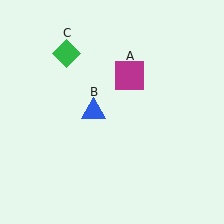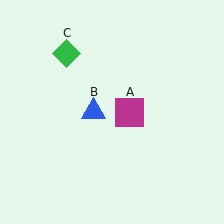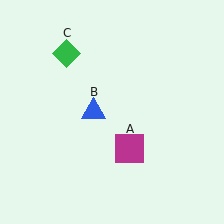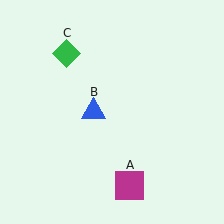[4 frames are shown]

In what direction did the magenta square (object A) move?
The magenta square (object A) moved down.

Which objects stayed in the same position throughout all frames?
Blue triangle (object B) and green diamond (object C) remained stationary.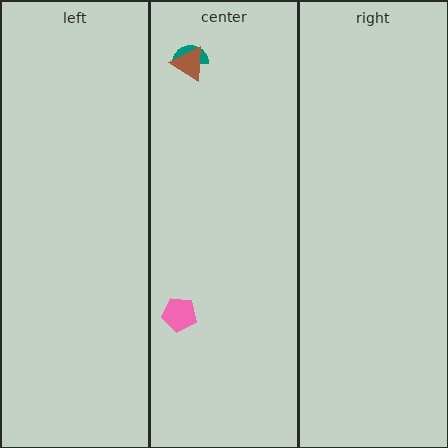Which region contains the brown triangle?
The center region.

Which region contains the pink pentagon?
The center region.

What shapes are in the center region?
The teal semicircle, the pink pentagon, the brown triangle.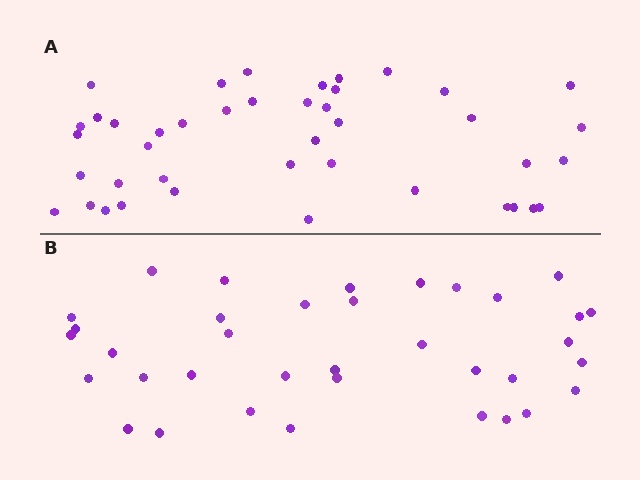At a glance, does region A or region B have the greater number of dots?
Region A (the top region) has more dots.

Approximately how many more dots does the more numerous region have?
Region A has about 6 more dots than region B.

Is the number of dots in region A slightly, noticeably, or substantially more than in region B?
Region A has only slightly more — the two regions are fairly close. The ratio is roughly 1.2 to 1.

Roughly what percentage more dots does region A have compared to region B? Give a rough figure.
About 15% more.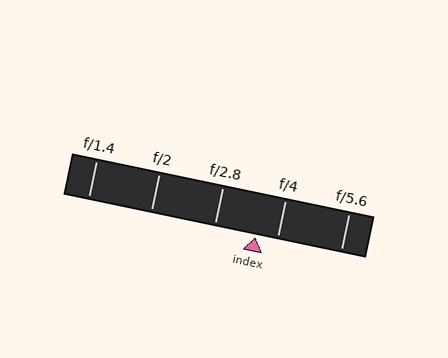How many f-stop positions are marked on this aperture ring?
There are 5 f-stop positions marked.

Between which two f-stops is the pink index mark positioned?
The index mark is between f/2.8 and f/4.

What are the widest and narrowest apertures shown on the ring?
The widest aperture shown is f/1.4 and the narrowest is f/5.6.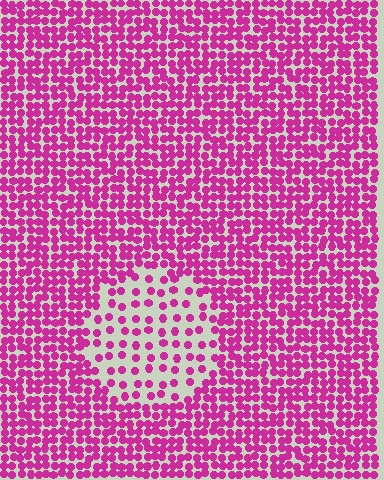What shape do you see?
I see a circle.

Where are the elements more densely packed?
The elements are more densely packed outside the circle boundary.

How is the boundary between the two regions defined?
The boundary is defined by a change in element density (approximately 2.4x ratio). All elements are the same color, size, and shape.